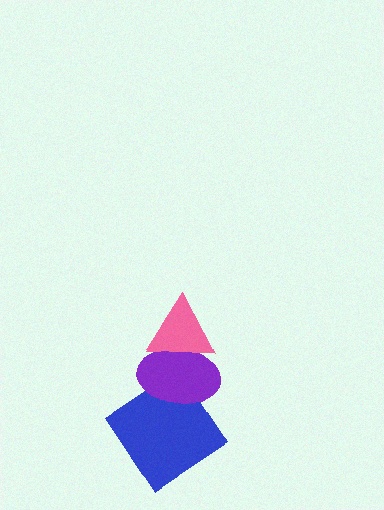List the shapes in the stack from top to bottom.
From top to bottom: the pink triangle, the purple ellipse, the blue diamond.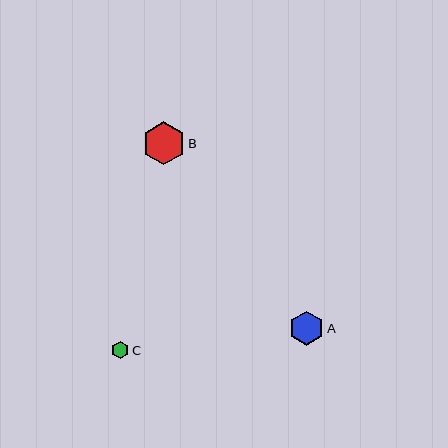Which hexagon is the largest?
Hexagon B is the largest with a size of approximately 43 pixels.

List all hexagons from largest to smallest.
From largest to smallest: B, A, C.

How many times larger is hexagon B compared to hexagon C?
Hexagon B is approximately 2.5 times the size of hexagon C.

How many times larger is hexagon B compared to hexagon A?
Hexagon B is approximately 1.2 times the size of hexagon A.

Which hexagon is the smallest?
Hexagon C is the smallest with a size of approximately 17 pixels.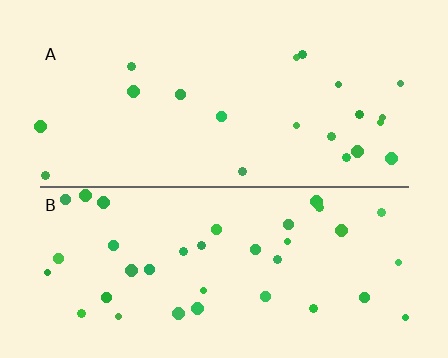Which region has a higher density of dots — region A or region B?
B (the bottom).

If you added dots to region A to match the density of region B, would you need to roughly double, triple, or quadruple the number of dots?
Approximately double.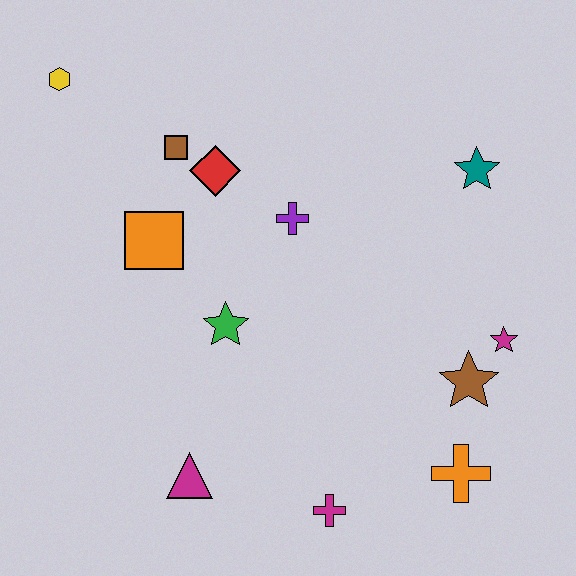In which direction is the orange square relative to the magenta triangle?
The orange square is above the magenta triangle.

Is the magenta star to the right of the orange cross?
Yes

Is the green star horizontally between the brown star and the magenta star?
No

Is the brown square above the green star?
Yes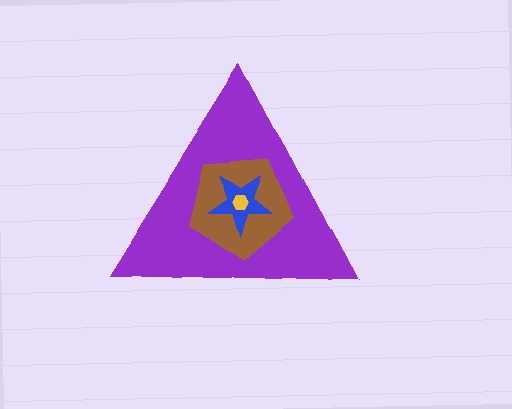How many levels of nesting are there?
4.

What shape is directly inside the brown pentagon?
The blue star.